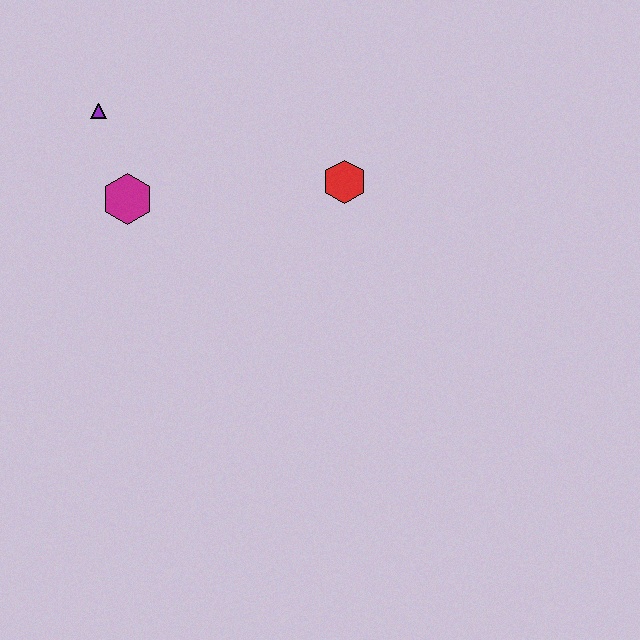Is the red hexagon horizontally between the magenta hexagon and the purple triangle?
No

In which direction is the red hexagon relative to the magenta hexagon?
The red hexagon is to the right of the magenta hexagon.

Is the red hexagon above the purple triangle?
No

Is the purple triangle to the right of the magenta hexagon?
No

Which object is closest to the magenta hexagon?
The purple triangle is closest to the magenta hexagon.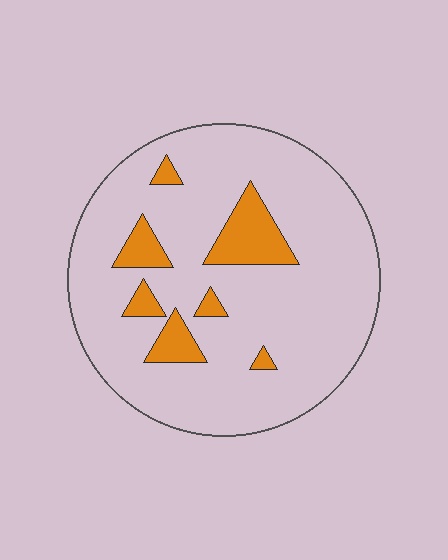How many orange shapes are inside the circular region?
7.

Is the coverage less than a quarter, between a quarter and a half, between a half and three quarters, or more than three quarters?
Less than a quarter.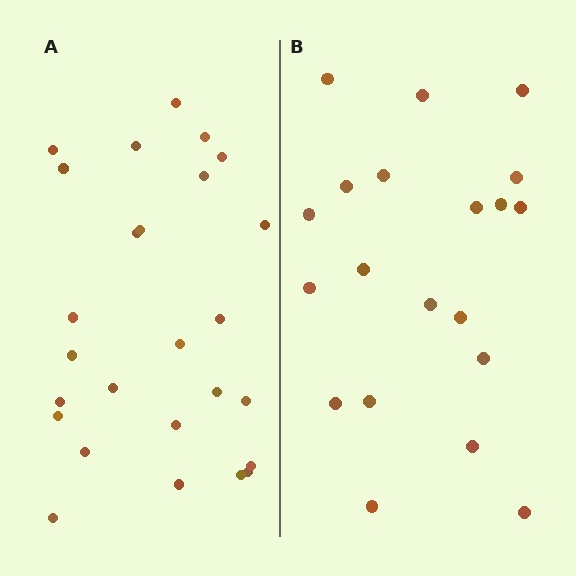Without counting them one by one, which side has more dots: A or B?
Region A (the left region) has more dots.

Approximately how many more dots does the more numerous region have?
Region A has about 6 more dots than region B.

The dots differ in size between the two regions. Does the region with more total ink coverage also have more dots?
No. Region B has more total ink coverage because its dots are larger, but region A actually contains more individual dots. Total area can be misleading — the number of items is what matters here.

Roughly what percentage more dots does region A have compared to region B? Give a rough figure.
About 30% more.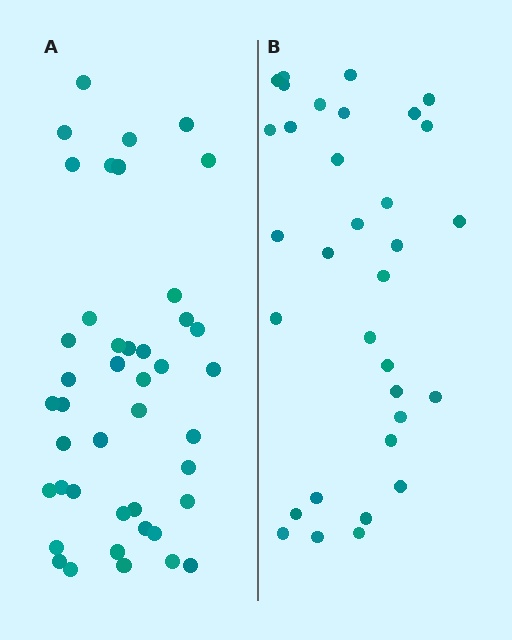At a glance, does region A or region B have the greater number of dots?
Region A (the left region) has more dots.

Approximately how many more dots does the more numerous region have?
Region A has roughly 10 or so more dots than region B.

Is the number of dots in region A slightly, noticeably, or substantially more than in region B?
Region A has noticeably more, but not dramatically so. The ratio is roughly 1.3 to 1.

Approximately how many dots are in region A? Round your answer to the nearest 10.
About 40 dots. (The exact count is 43, which rounds to 40.)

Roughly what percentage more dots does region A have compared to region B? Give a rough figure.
About 30% more.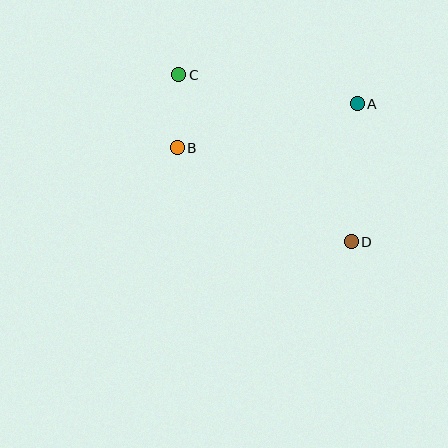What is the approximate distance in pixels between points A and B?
The distance between A and B is approximately 185 pixels.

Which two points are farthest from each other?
Points C and D are farthest from each other.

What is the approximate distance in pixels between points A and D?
The distance between A and D is approximately 138 pixels.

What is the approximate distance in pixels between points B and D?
The distance between B and D is approximately 198 pixels.